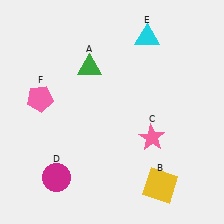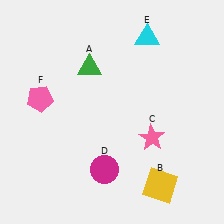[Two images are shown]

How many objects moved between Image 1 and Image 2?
1 object moved between the two images.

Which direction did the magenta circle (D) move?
The magenta circle (D) moved right.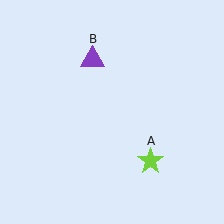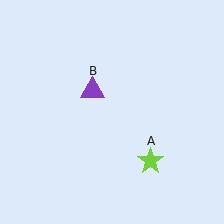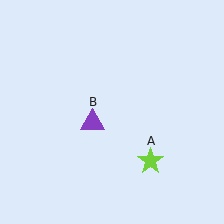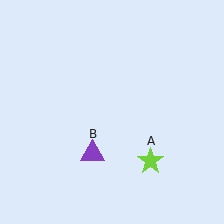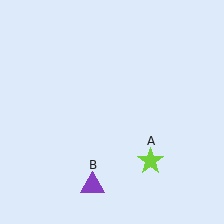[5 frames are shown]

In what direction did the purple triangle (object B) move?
The purple triangle (object B) moved down.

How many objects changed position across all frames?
1 object changed position: purple triangle (object B).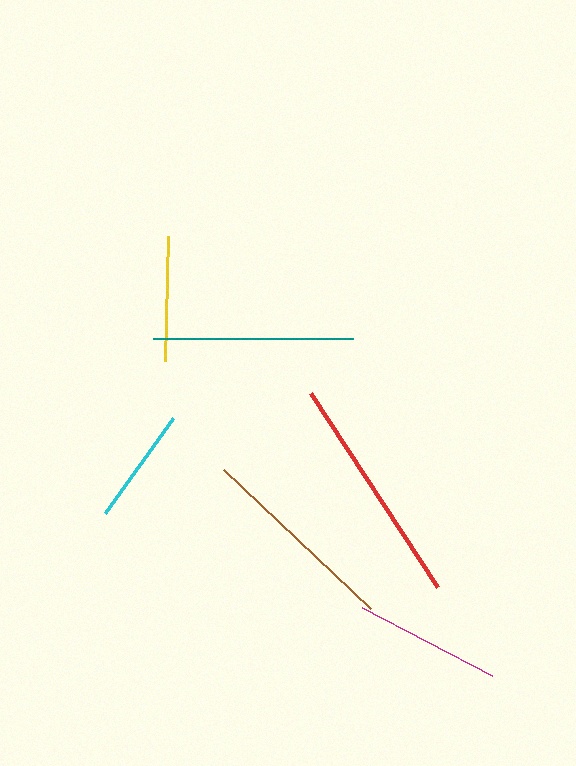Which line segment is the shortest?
The cyan line is the shortest at approximately 117 pixels.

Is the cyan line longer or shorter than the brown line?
The brown line is longer than the cyan line.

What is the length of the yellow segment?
The yellow segment is approximately 125 pixels long.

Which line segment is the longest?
The red line is the longest at approximately 233 pixels.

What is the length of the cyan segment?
The cyan segment is approximately 117 pixels long.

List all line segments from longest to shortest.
From longest to shortest: red, brown, teal, magenta, yellow, cyan.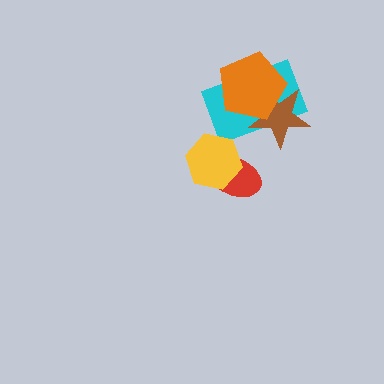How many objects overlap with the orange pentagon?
2 objects overlap with the orange pentagon.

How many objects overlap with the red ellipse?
1 object overlaps with the red ellipse.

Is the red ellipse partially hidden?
Yes, it is partially covered by another shape.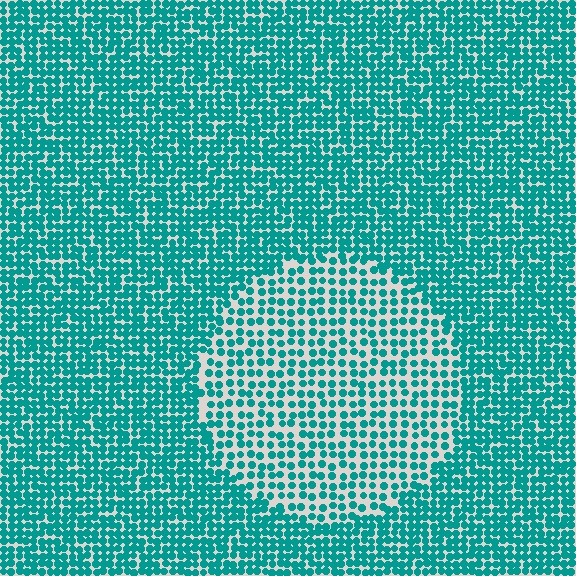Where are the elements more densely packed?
The elements are more densely packed outside the circle boundary.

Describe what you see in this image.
The image contains small teal elements arranged at two different densities. A circle-shaped region is visible where the elements are less densely packed than the surrounding area.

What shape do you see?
I see a circle.